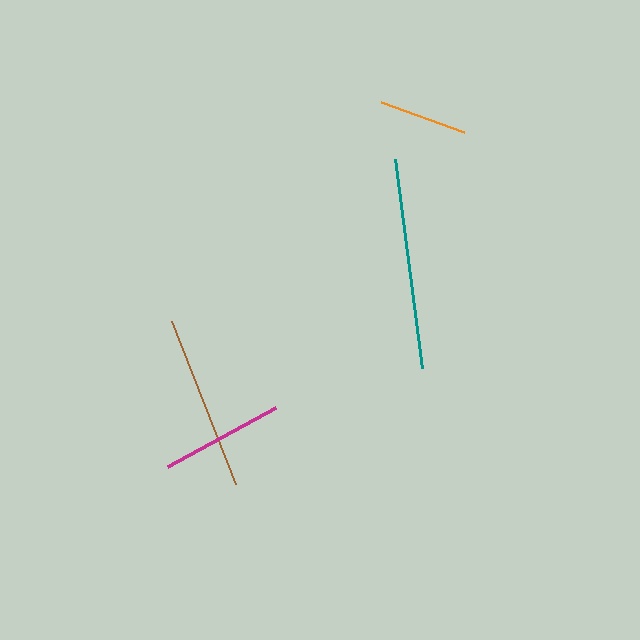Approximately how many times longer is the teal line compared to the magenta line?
The teal line is approximately 1.7 times the length of the magenta line.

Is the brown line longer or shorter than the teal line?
The teal line is longer than the brown line.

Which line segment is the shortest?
The orange line is the shortest at approximately 89 pixels.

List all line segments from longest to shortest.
From longest to shortest: teal, brown, magenta, orange.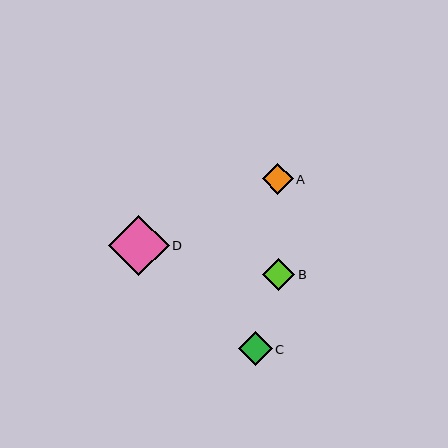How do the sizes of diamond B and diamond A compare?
Diamond B and diamond A are approximately the same size.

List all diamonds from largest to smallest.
From largest to smallest: D, C, B, A.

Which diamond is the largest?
Diamond D is the largest with a size of approximately 60 pixels.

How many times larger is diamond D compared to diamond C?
Diamond D is approximately 1.8 times the size of diamond C.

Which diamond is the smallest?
Diamond A is the smallest with a size of approximately 30 pixels.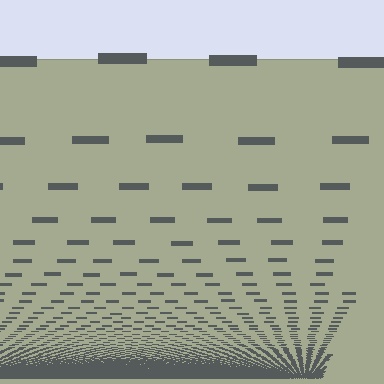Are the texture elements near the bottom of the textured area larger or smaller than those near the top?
Smaller. The gradient is inverted — elements near the bottom are smaller and denser.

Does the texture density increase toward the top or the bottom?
Density increases toward the bottom.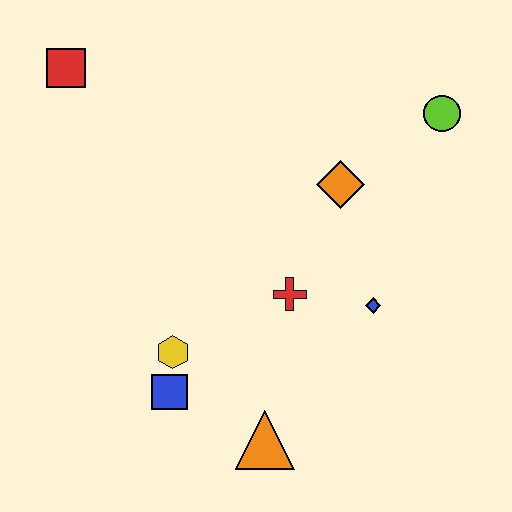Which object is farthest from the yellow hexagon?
The lime circle is farthest from the yellow hexagon.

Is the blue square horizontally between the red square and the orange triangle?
Yes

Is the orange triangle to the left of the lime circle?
Yes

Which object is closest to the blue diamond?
The red cross is closest to the blue diamond.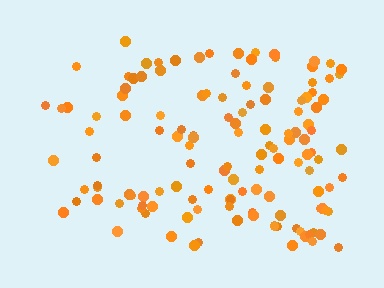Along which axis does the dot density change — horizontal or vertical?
Horizontal.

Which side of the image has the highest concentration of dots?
The right.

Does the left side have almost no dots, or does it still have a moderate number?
Still a moderate number, just noticeably fewer than the right.